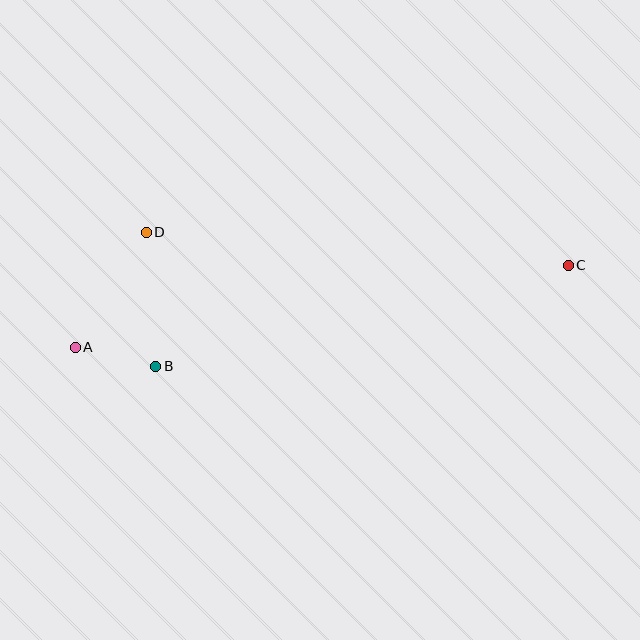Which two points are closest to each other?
Points A and B are closest to each other.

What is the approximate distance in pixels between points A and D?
The distance between A and D is approximately 135 pixels.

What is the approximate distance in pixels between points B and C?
The distance between B and C is approximately 425 pixels.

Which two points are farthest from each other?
Points A and C are farthest from each other.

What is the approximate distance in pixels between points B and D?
The distance between B and D is approximately 135 pixels.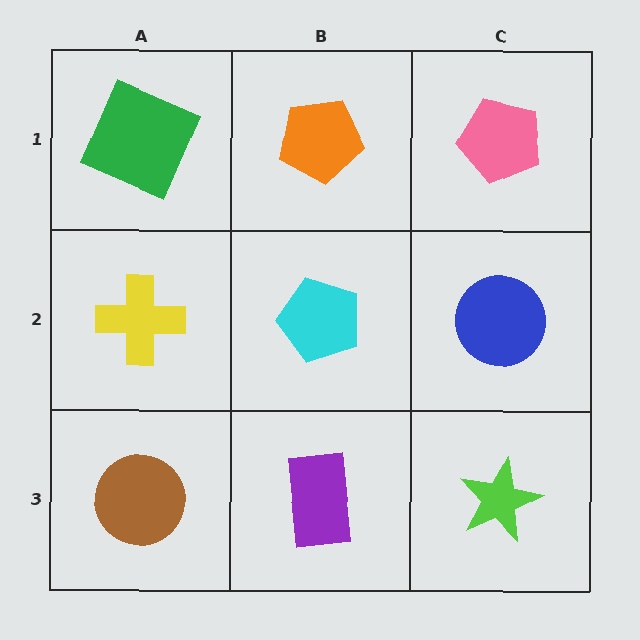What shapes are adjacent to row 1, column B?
A cyan pentagon (row 2, column B), a green square (row 1, column A), a pink pentagon (row 1, column C).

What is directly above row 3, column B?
A cyan pentagon.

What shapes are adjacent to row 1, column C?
A blue circle (row 2, column C), an orange pentagon (row 1, column B).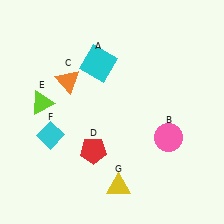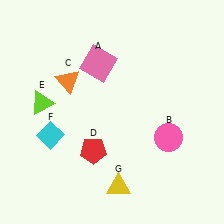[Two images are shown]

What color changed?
The square (A) changed from cyan in Image 1 to pink in Image 2.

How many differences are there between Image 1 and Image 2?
There is 1 difference between the two images.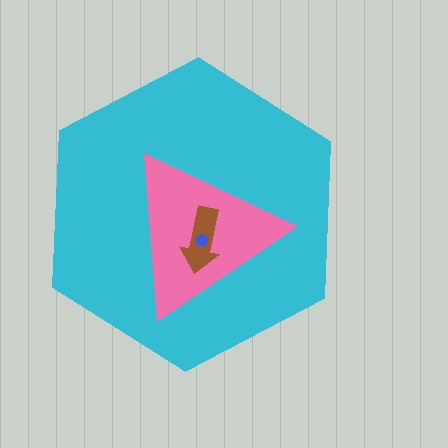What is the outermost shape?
The cyan hexagon.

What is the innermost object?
The blue pentagon.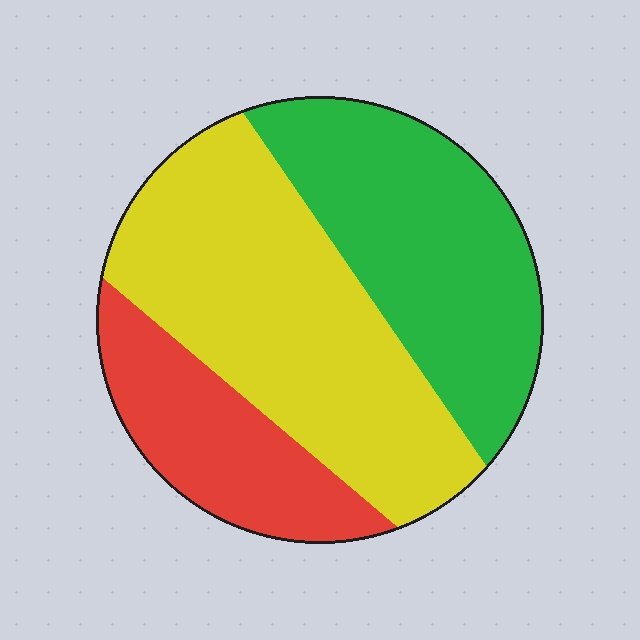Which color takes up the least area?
Red, at roughly 20%.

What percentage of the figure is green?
Green takes up between a quarter and a half of the figure.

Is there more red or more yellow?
Yellow.